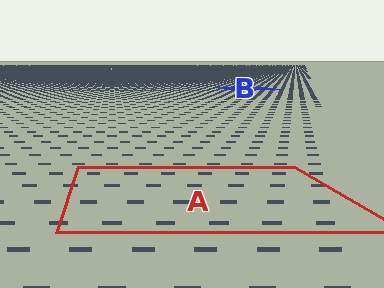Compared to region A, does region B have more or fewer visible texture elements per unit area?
Region B has more texture elements per unit area — they are packed more densely because it is farther away.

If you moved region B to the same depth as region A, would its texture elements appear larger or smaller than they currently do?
They would appear larger. At a closer depth, the same texture elements are projected at a bigger on-screen size.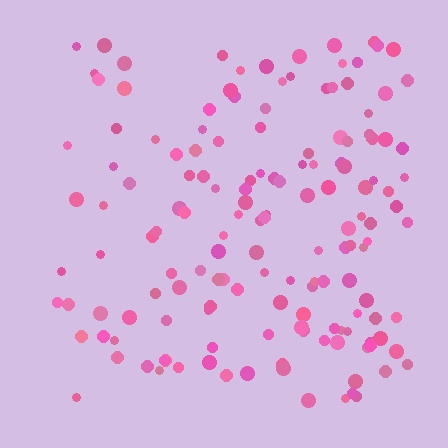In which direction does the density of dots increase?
From left to right, with the right side densest.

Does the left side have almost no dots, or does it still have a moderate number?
Still a moderate number, just noticeably fewer than the right.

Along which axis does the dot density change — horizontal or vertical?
Horizontal.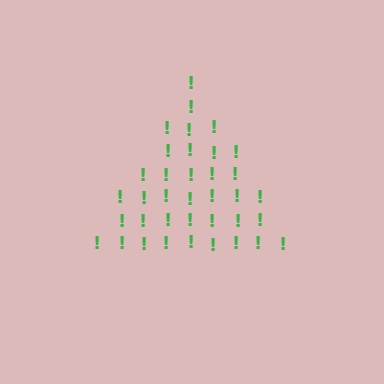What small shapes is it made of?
It is made of small exclamation marks.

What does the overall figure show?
The overall figure shows a triangle.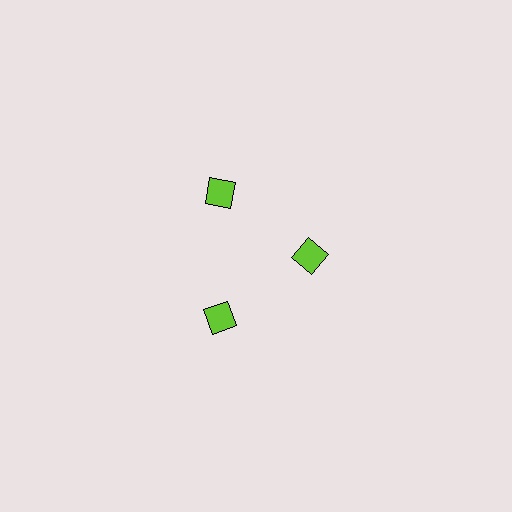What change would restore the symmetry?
The symmetry would be restored by moving it outward, back onto the ring so that all 3 diamonds sit at equal angles and equal distance from the center.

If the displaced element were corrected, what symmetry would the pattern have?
It would have 3-fold rotational symmetry — the pattern would map onto itself every 120 degrees.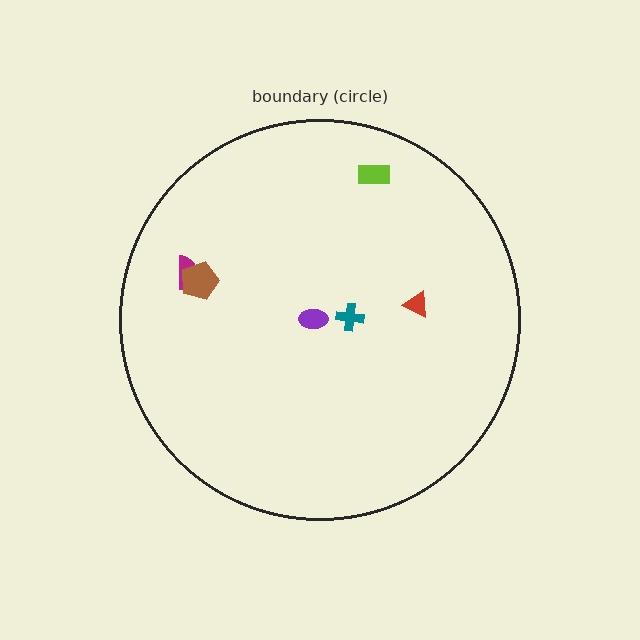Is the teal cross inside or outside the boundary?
Inside.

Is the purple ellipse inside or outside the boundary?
Inside.